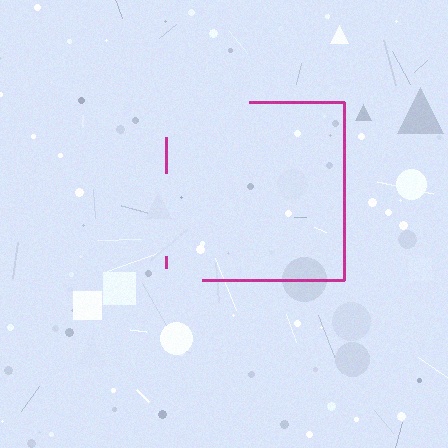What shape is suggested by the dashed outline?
The dashed outline suggests a square.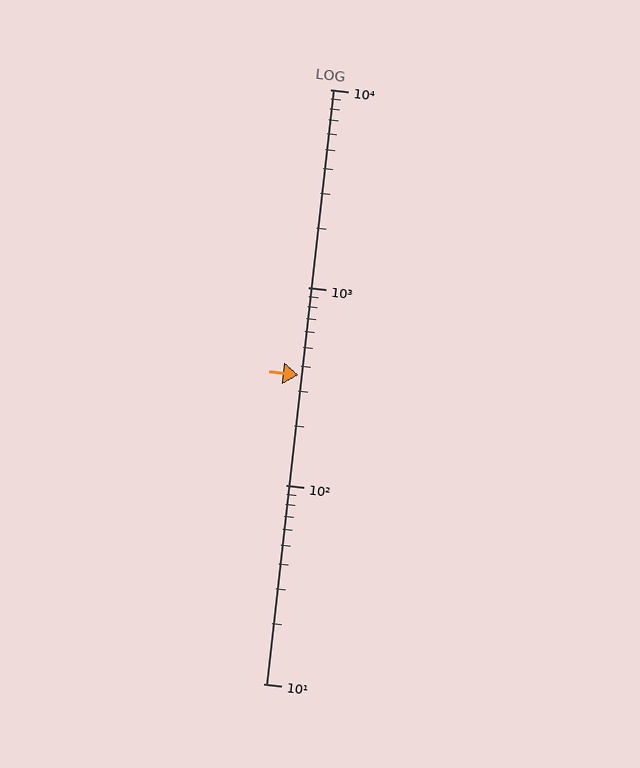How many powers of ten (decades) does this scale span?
The scale spans 3 decades, from 10 to 10000.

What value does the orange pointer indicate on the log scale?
The pointer indicates approximately 360.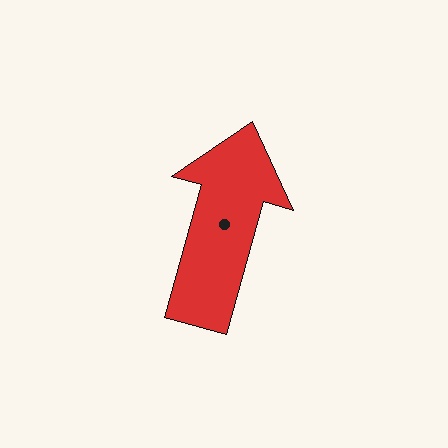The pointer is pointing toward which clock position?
Roughly 1 o'clock.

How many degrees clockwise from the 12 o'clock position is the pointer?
Approximately 16 degrees.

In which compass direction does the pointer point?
North.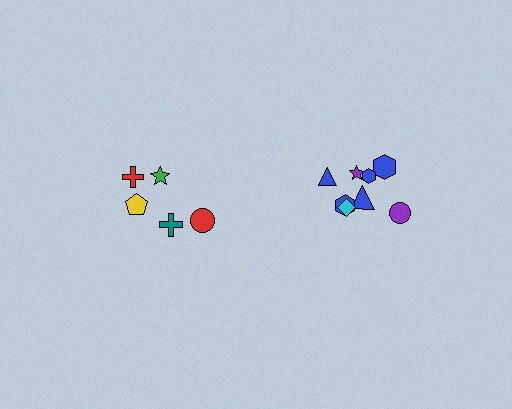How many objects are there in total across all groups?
There are 13 objects.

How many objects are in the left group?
There are 5 objects.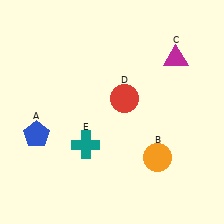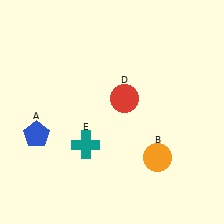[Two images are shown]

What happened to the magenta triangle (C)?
The magenta triangle (C) was removed in Image 2. It was in the top-right area of Image 1.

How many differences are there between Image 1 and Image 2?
There is 1 difference between the two images.